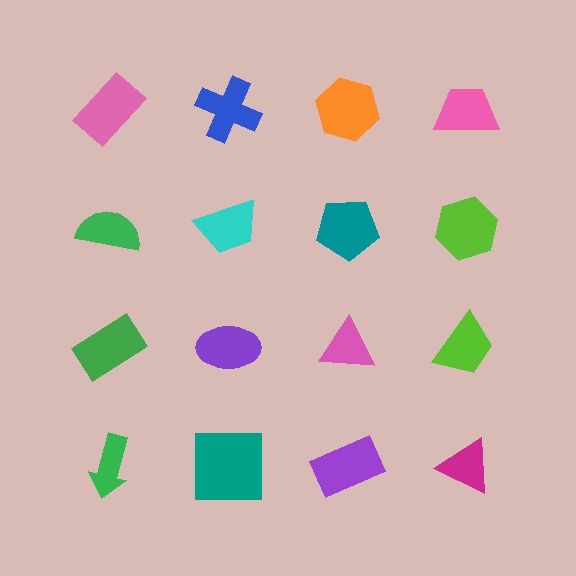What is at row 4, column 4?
A magenta triangle.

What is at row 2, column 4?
A lime hexagon.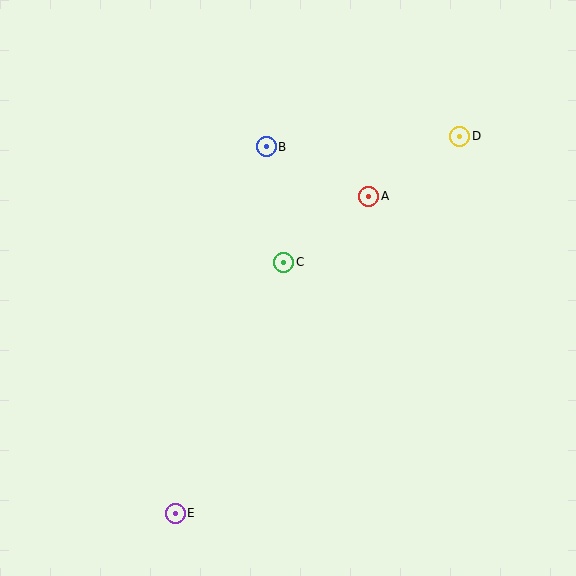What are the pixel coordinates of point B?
Point B is at (266, 147).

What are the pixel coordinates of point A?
Point A is at (369, 196).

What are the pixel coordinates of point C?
Point C is at (284, 262).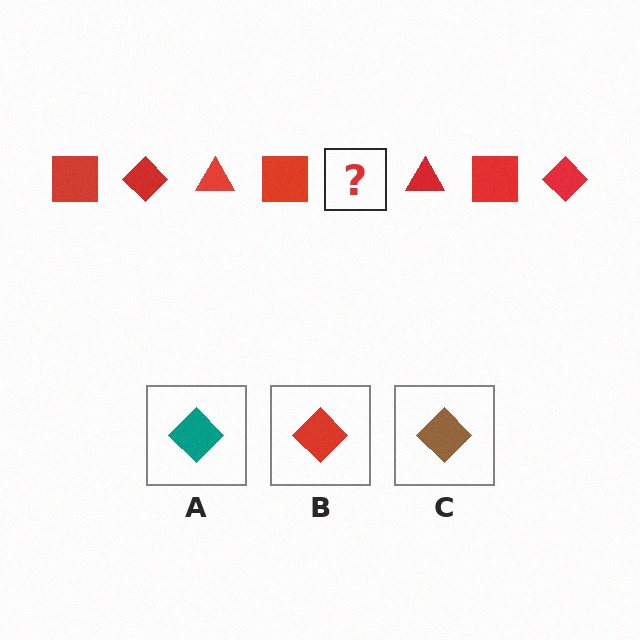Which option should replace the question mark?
Option B.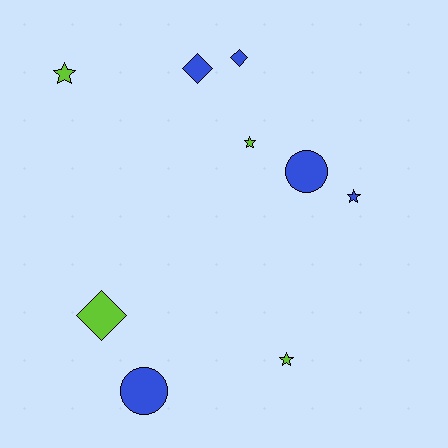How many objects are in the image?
There are 9 objects.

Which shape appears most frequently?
Star, with 4 objects.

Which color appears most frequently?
Blue, with 5 objects.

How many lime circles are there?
There are no lime circles.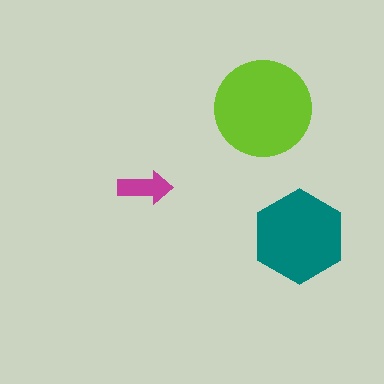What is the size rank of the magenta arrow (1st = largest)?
3rd.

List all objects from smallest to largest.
The magenta arrow, the teal hexagon, the lime circle.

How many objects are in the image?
There are 3 objects in the image.